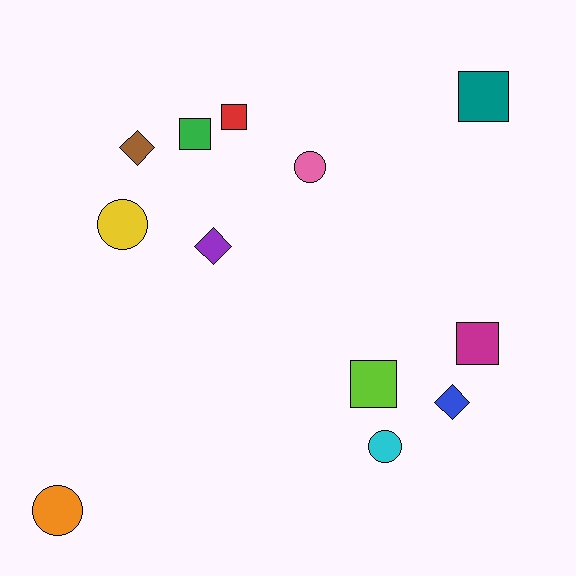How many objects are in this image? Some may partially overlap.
There are 12 objects.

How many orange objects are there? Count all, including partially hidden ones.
There is 1 orange object.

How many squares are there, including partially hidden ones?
There are 5 squares.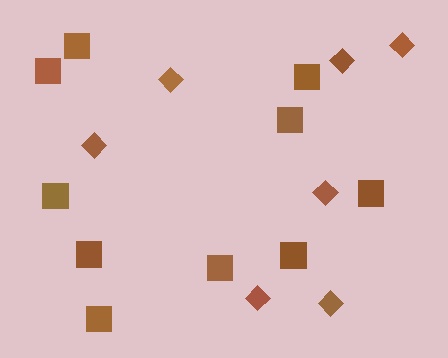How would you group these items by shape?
There are 2 groups: one group of diamonds (7) and one group of squares (10).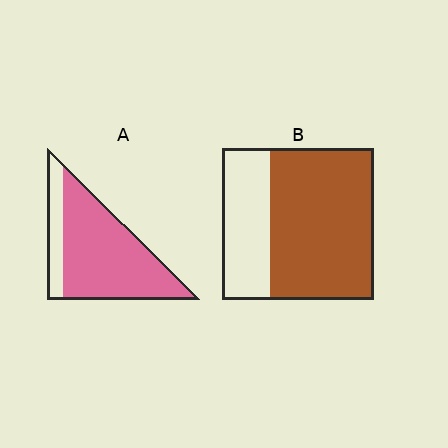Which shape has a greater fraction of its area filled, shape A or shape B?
Shape A.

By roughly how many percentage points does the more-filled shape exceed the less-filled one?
By roughly 10 percentage points (A over B).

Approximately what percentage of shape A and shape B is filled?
A is approximately 80% and B is approximately 70%.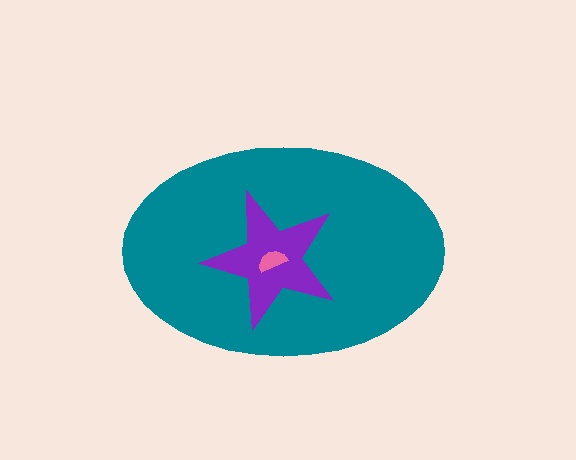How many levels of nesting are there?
3.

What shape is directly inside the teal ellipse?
The purple star.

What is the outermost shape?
The teal ellipse.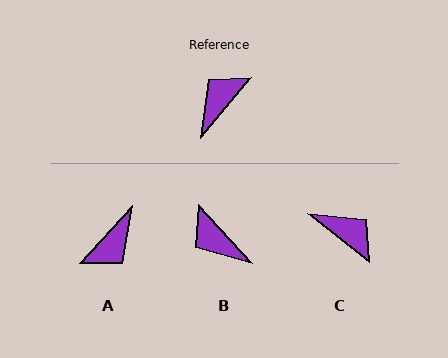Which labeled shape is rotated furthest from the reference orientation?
A, about 178 degrees away.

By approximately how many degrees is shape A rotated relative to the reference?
Approximately 178 degrees counter-clockwise.